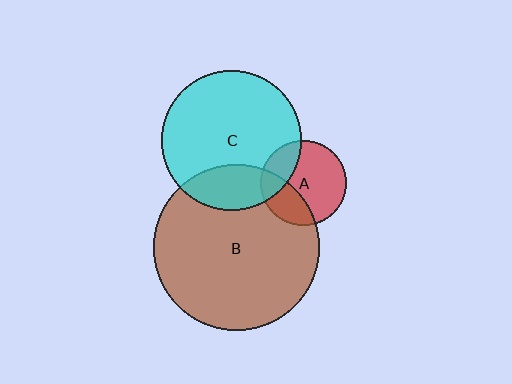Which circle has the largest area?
Circle B (brown).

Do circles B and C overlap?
Yes.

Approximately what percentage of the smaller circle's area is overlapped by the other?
Approximately 20%.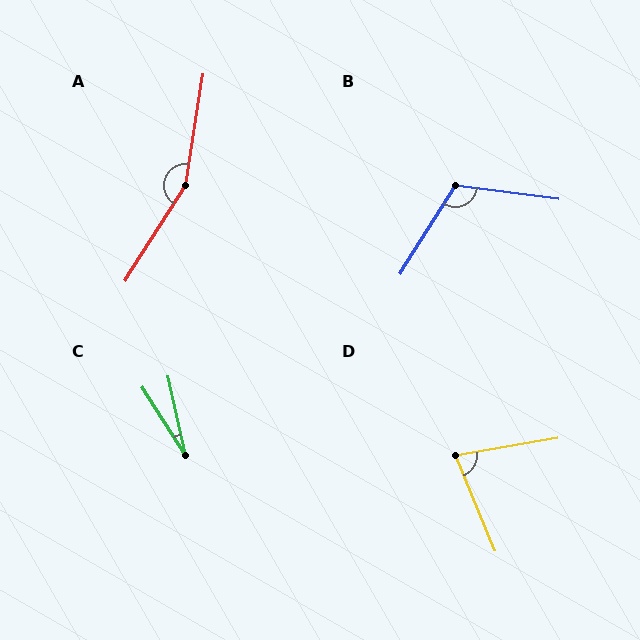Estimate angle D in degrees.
Approximately 77 degrees.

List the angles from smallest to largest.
C (21°), D (77°), B (114°), A (157°).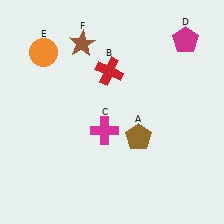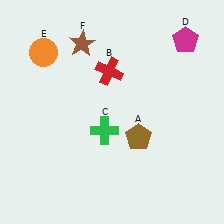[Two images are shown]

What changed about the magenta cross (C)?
In Image 1, C is magenta. In Image 2, it changed to green.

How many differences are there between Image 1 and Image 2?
There is 1 difference between the two images.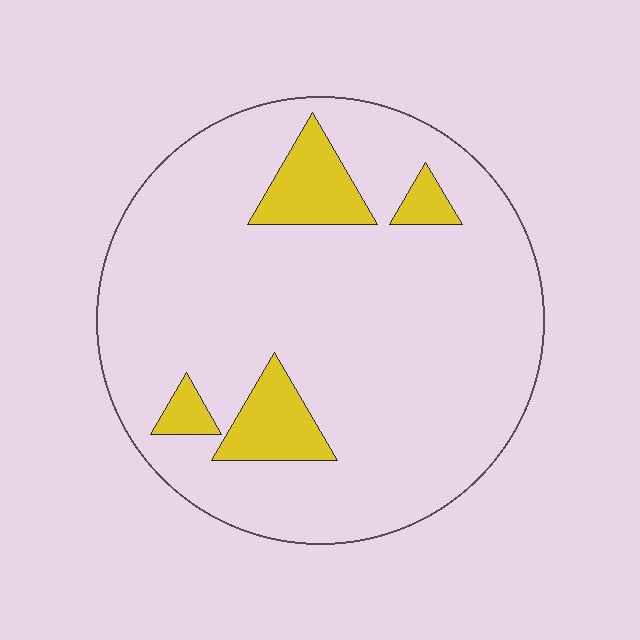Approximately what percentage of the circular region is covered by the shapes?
Approximately 10%.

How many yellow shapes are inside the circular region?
4.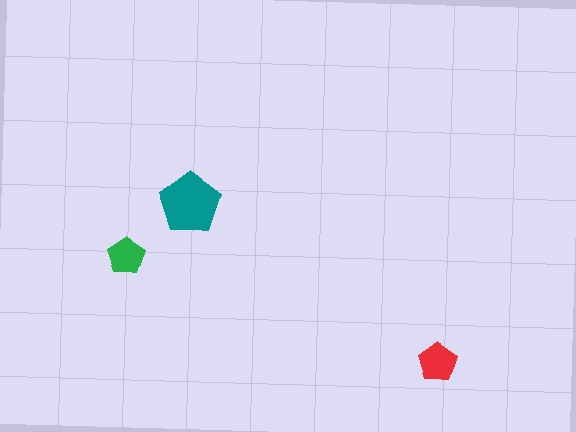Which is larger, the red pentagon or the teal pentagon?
The teal one.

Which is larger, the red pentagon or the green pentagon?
The red one.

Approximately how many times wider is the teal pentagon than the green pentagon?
About 1.5 times wider.